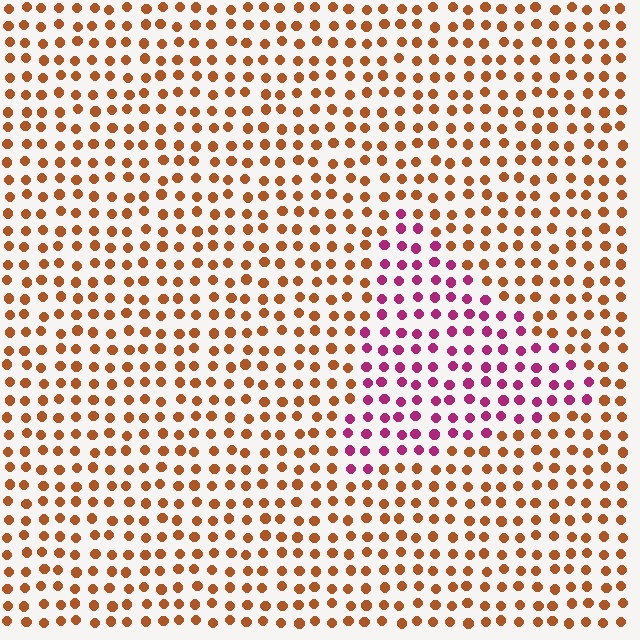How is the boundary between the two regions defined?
The boundary is defined purely by a slight shift in hue (about 59 degrees). Spacing, size, and orientation are identical on both sides.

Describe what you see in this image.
The image is filled with small brown elements in a uniform arrangement. A triangle-shaped region is visible where the elements are tinted to a slightly different hue, forming a subtle color boundary.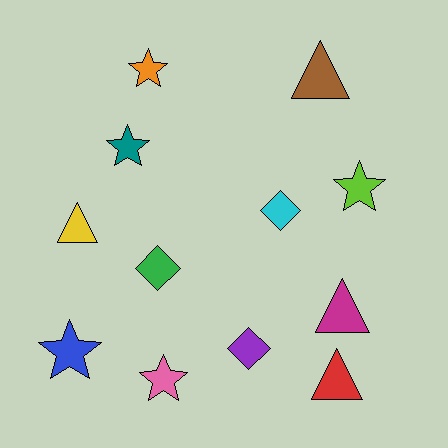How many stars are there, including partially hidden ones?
There are 5 stars.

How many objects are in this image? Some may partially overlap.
There are 12 objects.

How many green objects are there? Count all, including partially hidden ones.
There is 1 green object.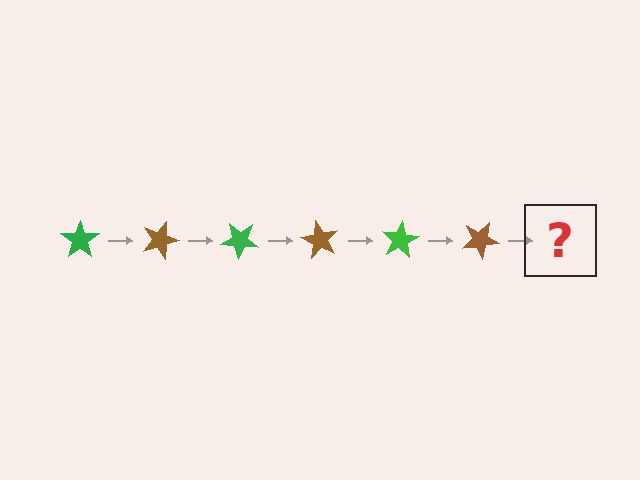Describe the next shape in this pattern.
It should be a green star, rotated 120 degrees from the start.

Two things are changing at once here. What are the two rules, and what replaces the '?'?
The two rules are that it rotates 20 degrees each step and the color cycles through green and brown. The '?' should be a green star, rotated 120 degrees from the start.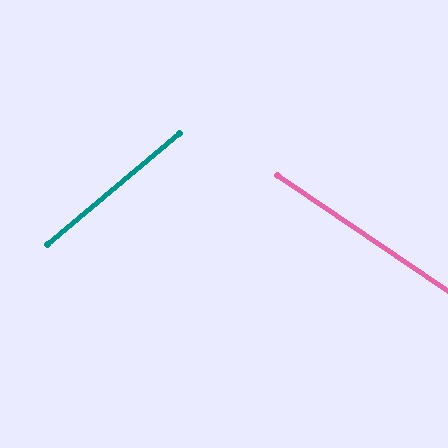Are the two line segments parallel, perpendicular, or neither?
Neither parallel nor perpendicular — they differ by about 74°.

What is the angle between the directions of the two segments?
Approximately 74 degrees.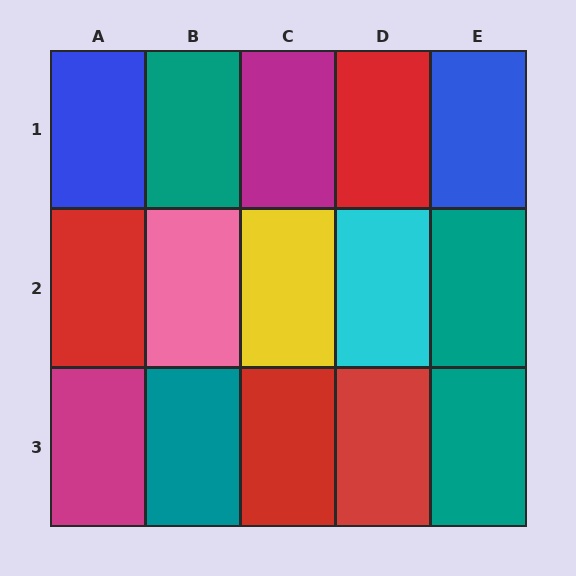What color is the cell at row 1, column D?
Red.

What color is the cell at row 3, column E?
Teal.